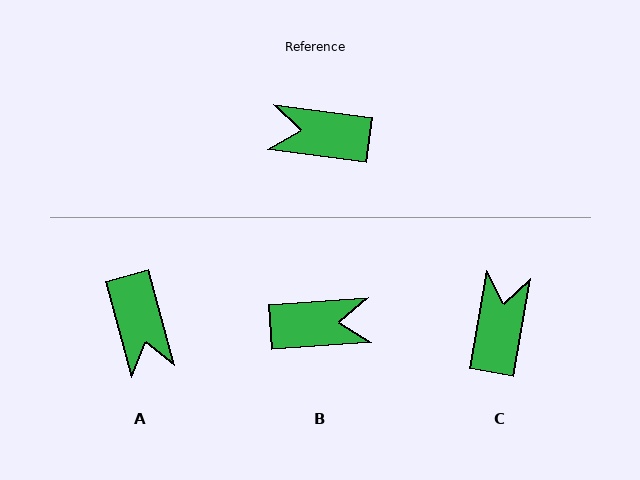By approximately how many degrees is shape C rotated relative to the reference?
Approximately 92 degrees clockwise.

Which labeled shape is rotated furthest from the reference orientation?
B, about 168 degrees away.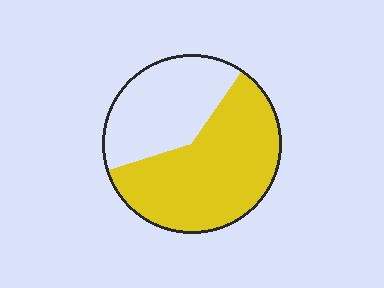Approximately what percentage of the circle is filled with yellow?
Approximately 60%.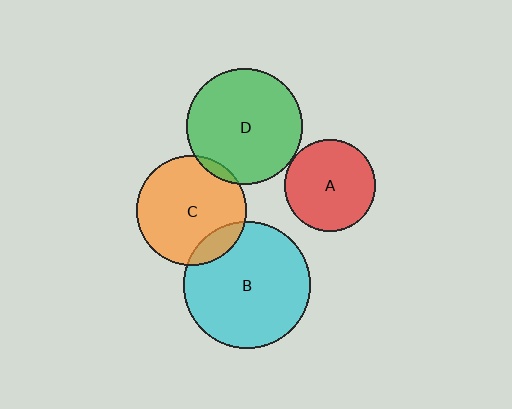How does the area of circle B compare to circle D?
Approximately 1.2 times.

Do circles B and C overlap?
Yes.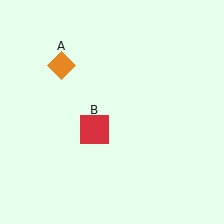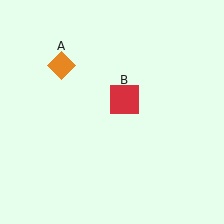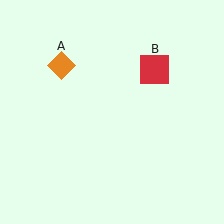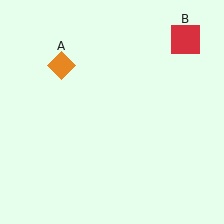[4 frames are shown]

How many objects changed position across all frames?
1 object changed position: red square (object B).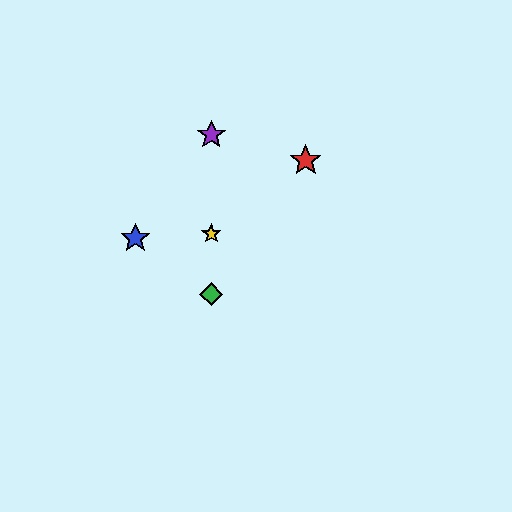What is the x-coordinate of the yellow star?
The yellow star is at x≈211.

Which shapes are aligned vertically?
The green diamond, the yellow star, the purple star are aligned vertically.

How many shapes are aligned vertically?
3 shapes (the green diamond, the yellow star, the purple star) are aligned vertically.